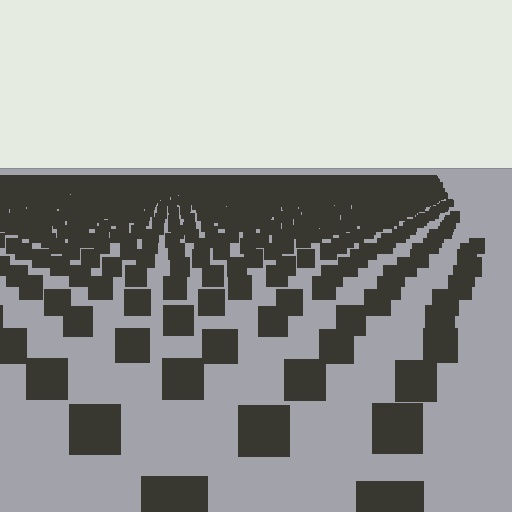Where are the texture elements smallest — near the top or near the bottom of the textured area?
Near the top.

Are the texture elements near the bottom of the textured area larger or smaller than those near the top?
Larger. Near the bottom, elements are closer to the viewer and appear at a bigger on-screen size.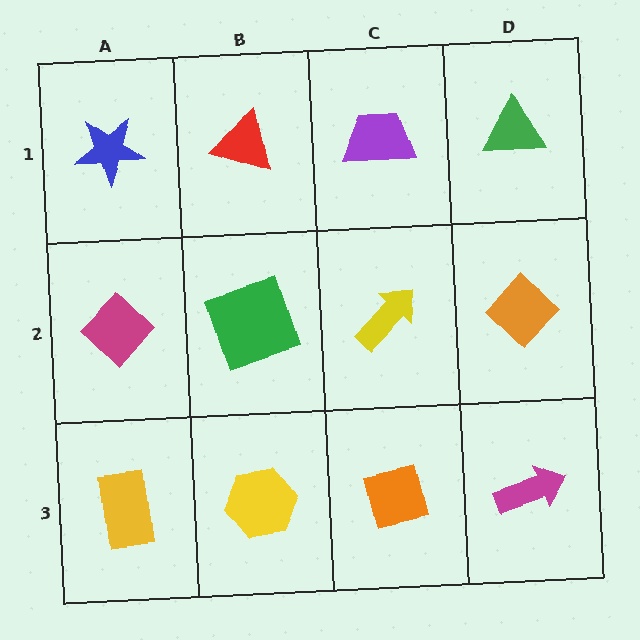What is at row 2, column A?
A magenta diamond.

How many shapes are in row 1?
4 shapes.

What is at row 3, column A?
A yellow rectangle.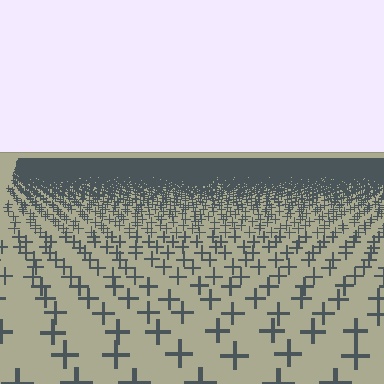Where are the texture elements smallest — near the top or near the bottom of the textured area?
Near the top.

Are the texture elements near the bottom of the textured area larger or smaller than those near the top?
Larger. Near the bottom, elements are closer to the viewer and appear at a bigger on-screen size.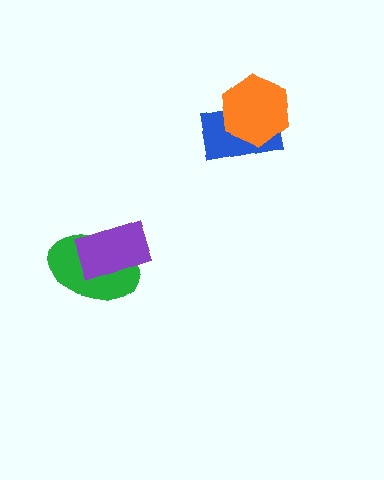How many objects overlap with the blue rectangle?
1 object overlaps with the blue rectangle.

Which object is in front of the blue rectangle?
The orange hexagon is in front of the blue rectangle.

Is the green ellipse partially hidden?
Yes, it is partially covered by another shape.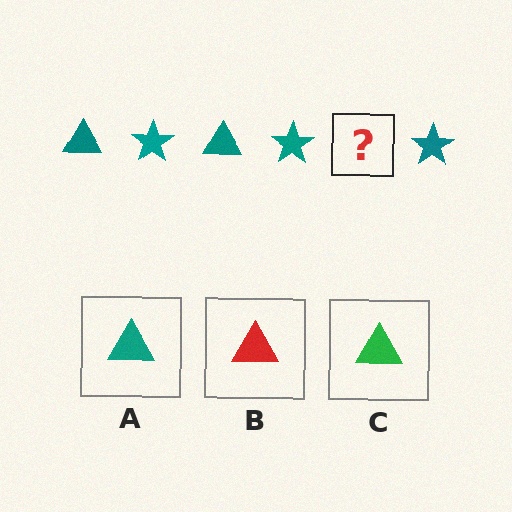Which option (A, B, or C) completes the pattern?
A.